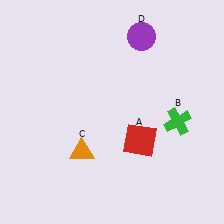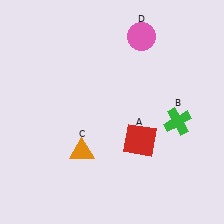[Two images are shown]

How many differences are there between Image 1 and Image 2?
There is 1 difference between the two images.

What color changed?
The circle (D) changed from purple in Image 1 to pink in Image 2.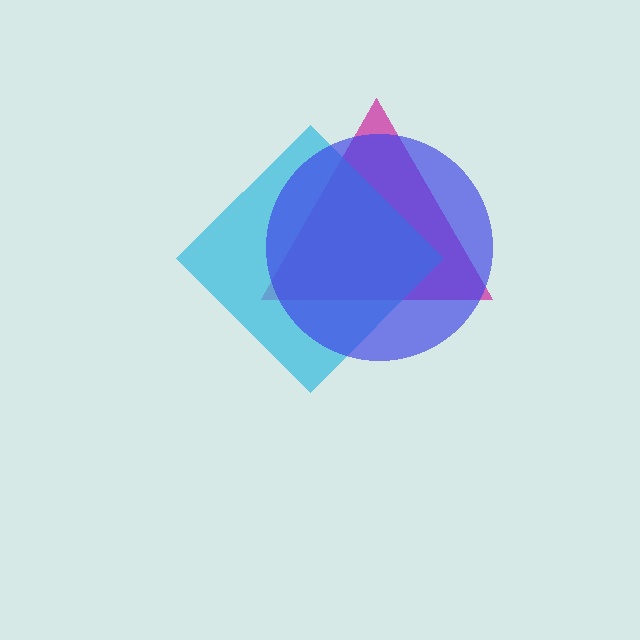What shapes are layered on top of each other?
The layered shapes are: a magenta triangle, a cyan diamond, a blue circle.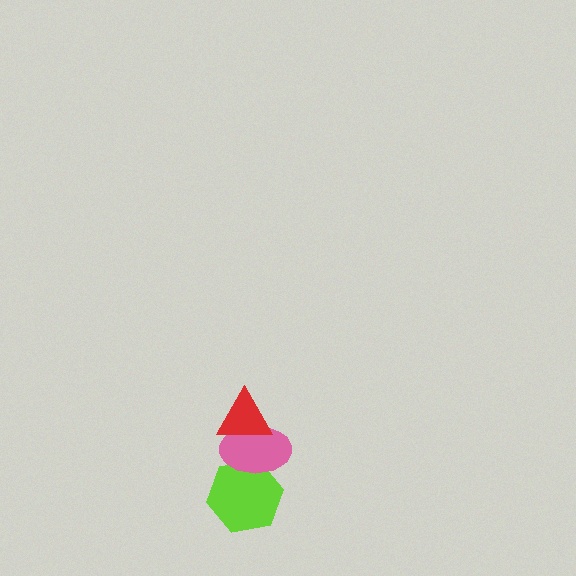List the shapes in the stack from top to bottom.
From top to bottom: the red triangle, the pink ellipse, the lime hexagon.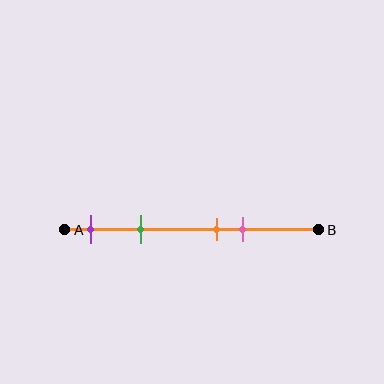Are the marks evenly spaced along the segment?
No, the marks are not evenly spaced.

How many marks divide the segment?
There are 4 marks dividing the segment.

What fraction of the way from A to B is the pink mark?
The pink mark is approximately 70% (0.7) of the way from A to B.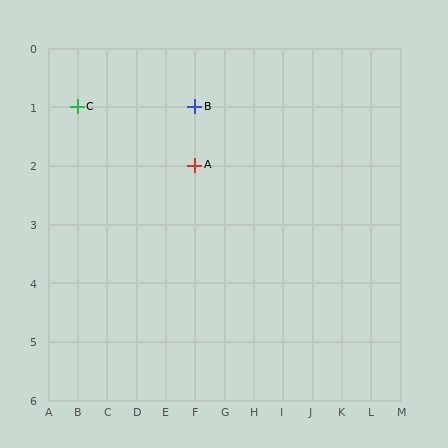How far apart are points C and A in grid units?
Points C and A are 4 columns and 1 row apart (about 4.1 grid units diagonally).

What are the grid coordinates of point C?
Point C is at grid coordinates (B, 1).